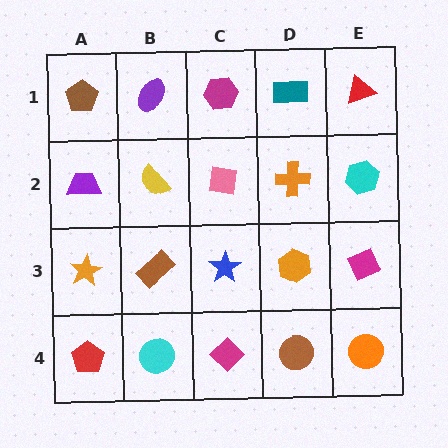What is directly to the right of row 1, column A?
A purple ellipse.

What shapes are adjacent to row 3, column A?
A purple trapezoid (row 2, column A), a red pentagon (row 4, column A), a brown rectangle (row 3, column B).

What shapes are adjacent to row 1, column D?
An orange cross (row 2, column D), a magenta hexagon (row 1, column C), a red triangle (row 1, column E).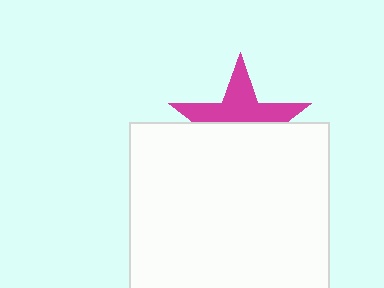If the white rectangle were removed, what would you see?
You would see the complete magenta star.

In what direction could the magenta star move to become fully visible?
The magenta star could move up. That would shift it out from behind the white rectangle entirely.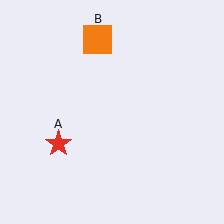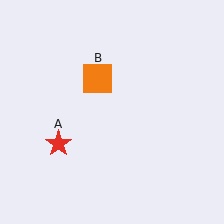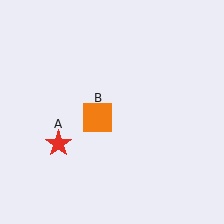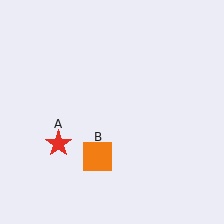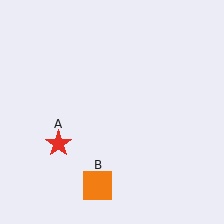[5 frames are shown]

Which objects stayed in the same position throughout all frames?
Red star (object A) remained stationary.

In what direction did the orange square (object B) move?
The orange square (object B) moved down.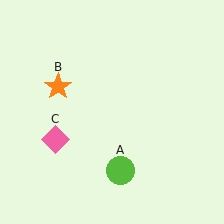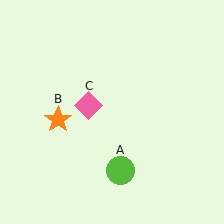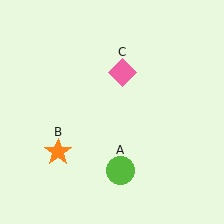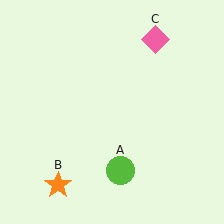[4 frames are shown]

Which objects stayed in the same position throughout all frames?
Lime circle (object A) remained stationary.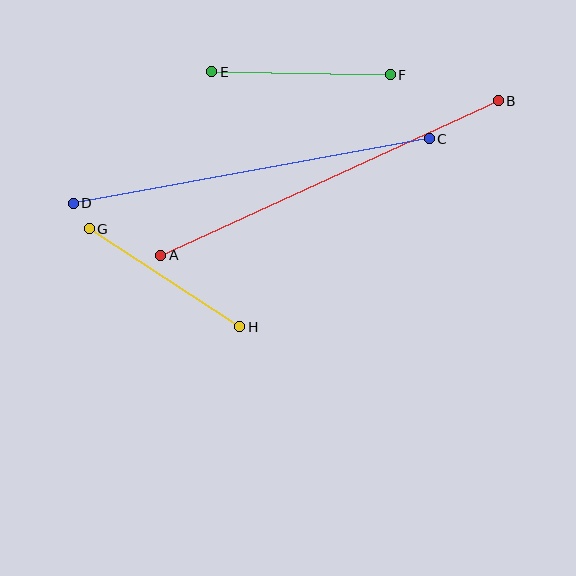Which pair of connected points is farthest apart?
Points A and B are farthest apart.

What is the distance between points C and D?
The distance is approximately 362 pixels.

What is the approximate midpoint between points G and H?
The midpoint is at approximately (164, 278) pixels.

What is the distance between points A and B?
The distance is approximately 371 pixels.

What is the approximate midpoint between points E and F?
The midpoint is at approximately (301, 73) pixels.